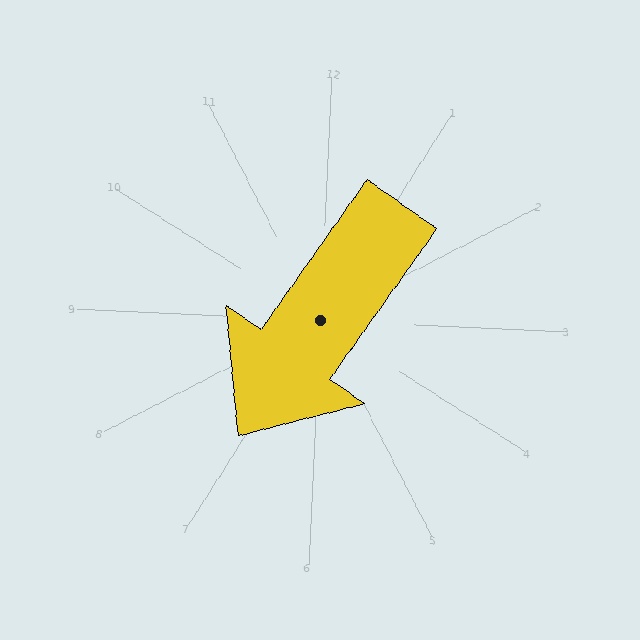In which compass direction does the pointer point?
Southwest.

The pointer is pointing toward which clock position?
Roughly 7 o'clock.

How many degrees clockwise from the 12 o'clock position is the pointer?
Approximately 213 degrees.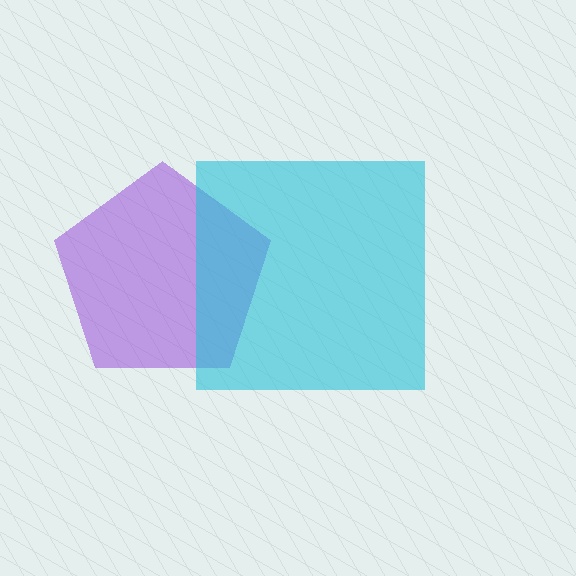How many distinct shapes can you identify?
There are 2 distinct shapes: a purple pentagon, a cyan square.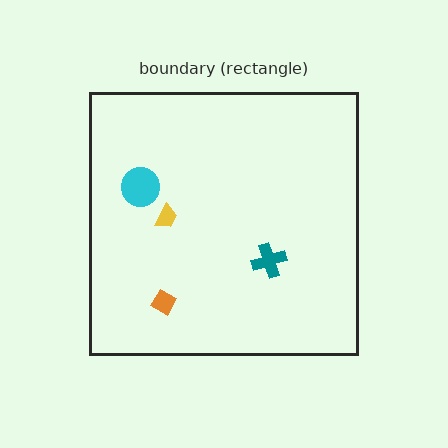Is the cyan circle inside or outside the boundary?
Inside.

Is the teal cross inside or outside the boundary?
Inside.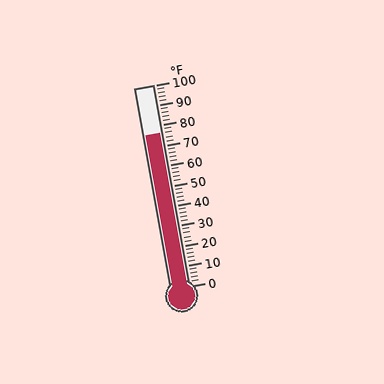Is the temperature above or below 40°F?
The temperature is above 40°F.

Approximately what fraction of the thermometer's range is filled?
The thermometer is filled to approximately 75% of its range.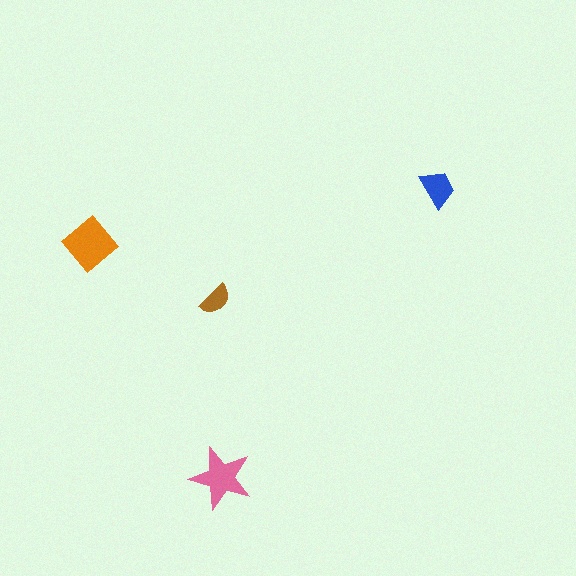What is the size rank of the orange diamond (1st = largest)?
1st.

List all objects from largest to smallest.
The orange diamond, the pink star, the blue trapezoid, the brown semicircle.